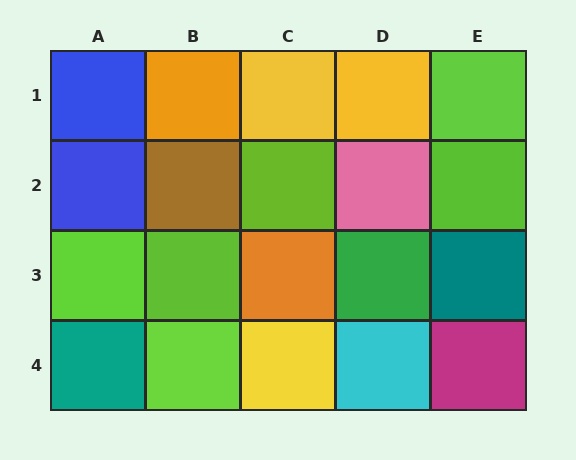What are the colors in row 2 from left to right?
Blue, brown, lime, pink, lime.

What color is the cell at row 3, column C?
Orange.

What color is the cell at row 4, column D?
Cyan.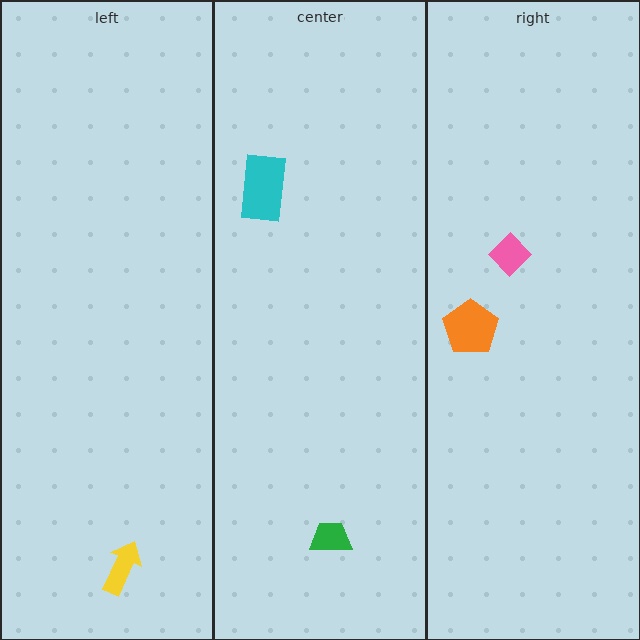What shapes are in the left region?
The yellow arrow.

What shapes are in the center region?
The cyan rectangle, the green trapezoid.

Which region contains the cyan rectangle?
The center region.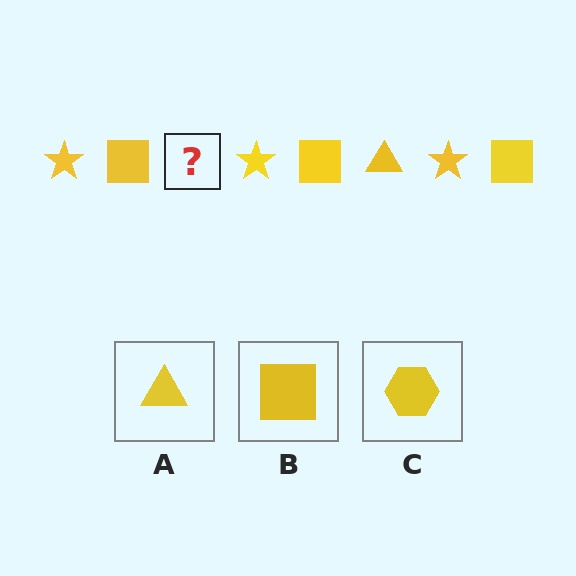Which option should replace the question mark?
Option A.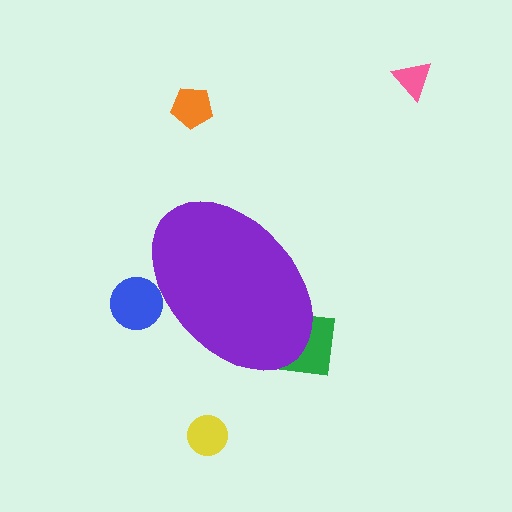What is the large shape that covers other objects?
A purple ellipse.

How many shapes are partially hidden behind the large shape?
2 shapes are partially hidden.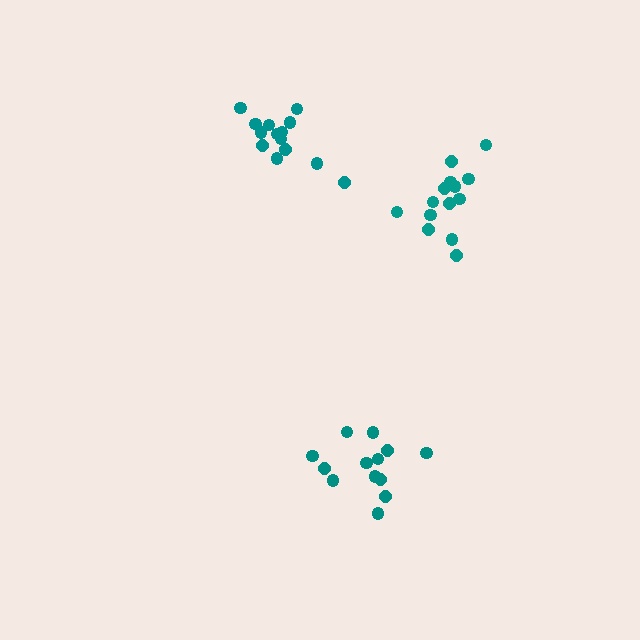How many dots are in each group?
Group 1: 15 dots, Group 2: 14 dots, Group 3: 13 dots (42 total).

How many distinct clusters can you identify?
There are 3 distinct clusters.